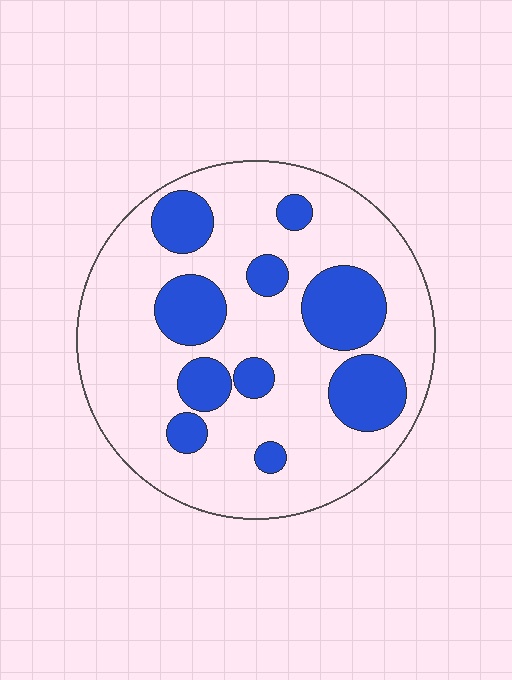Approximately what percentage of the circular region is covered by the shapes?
Approximately 25%.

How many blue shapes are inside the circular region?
10.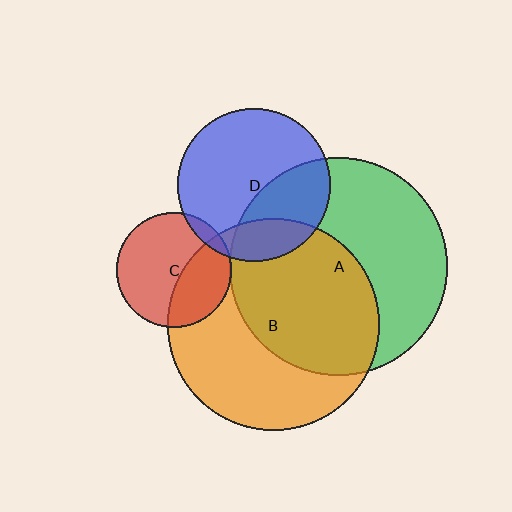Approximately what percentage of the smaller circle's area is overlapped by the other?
Approximately 50%.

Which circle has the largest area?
Circle A (green).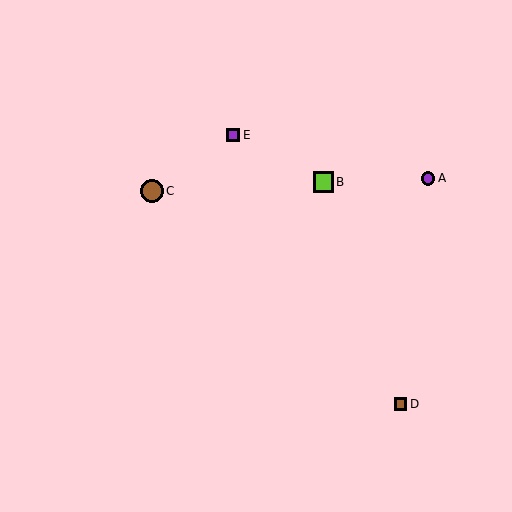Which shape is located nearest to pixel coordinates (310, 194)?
The lime square (labeled B) at (323, 182) is nearest to that location.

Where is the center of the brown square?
The center of the brown square is at (401, 404).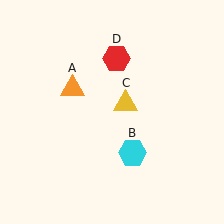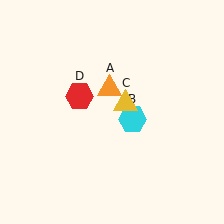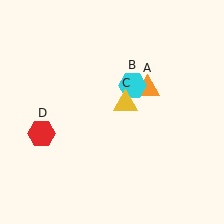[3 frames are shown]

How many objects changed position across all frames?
3 objects changed position: orange triangle (object A), cyan hexagon (object B), red hexagon (object D).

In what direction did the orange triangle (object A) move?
The orange triangle (object A) moved right.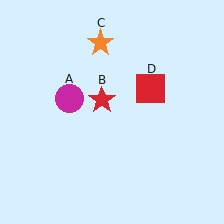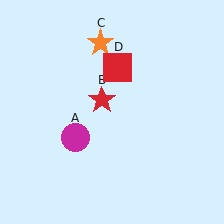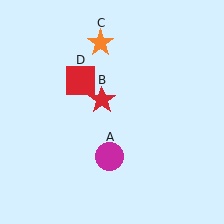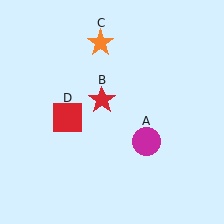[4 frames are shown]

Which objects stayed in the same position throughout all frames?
Red star (object B) and orange star (object C) remained stationary.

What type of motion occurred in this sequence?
The magenta circle (object A), red square (object D) rotated counterclockwise around the center of the scene.